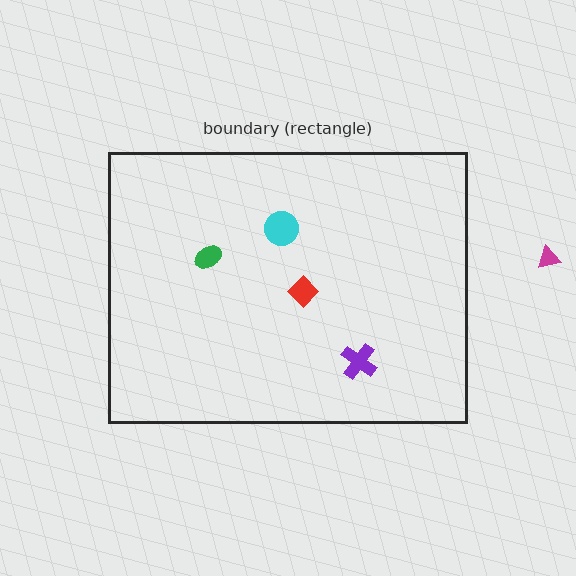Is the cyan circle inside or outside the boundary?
Inside.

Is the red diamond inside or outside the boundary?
Inside.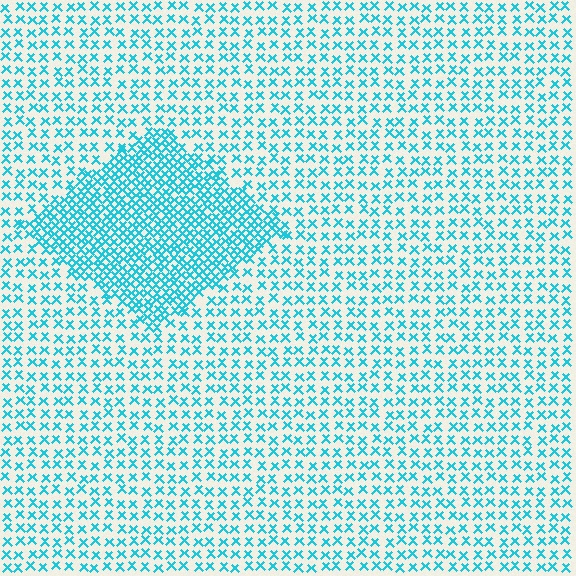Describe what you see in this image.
The image contains small cyan elements arranged at two different densities. A diamond-shaped region is visible where the elements are more densely packed than the surrounding area.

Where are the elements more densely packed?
The elements are more densely packed inside the diamond boundary.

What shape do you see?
I see a diamond.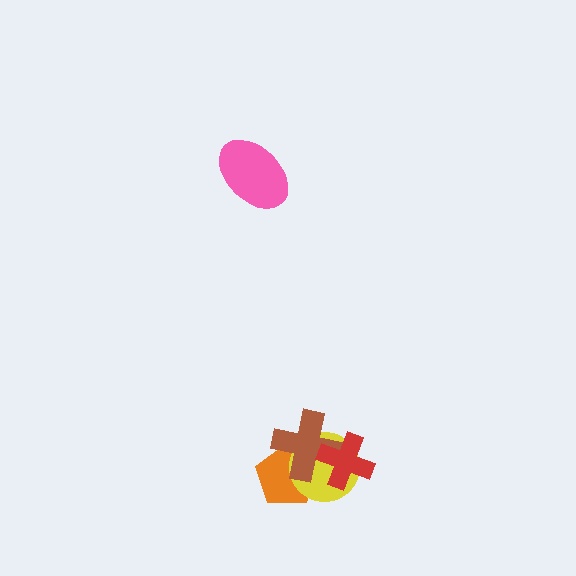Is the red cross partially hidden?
No, no other shape covers it.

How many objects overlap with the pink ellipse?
0 objects overlap with the pink ellipse.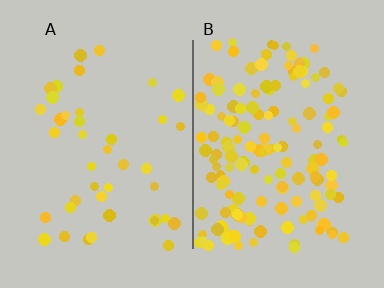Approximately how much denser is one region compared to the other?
Approximately 3.4× — region B over region A.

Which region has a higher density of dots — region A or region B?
B (the right).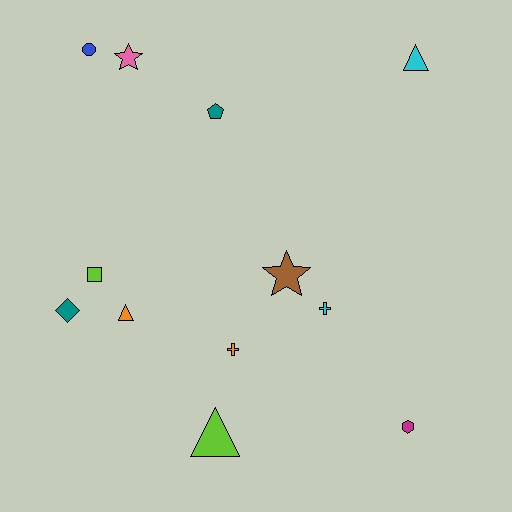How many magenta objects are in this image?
There is 1 magenta object.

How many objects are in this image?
There are 12 objects.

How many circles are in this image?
There is 1 circle.